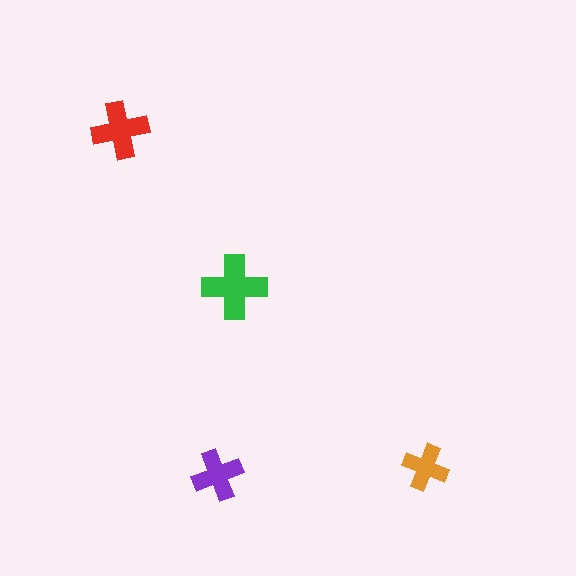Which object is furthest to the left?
The red cross is leftmost.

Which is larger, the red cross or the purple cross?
The red one.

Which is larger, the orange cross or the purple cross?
The purple one.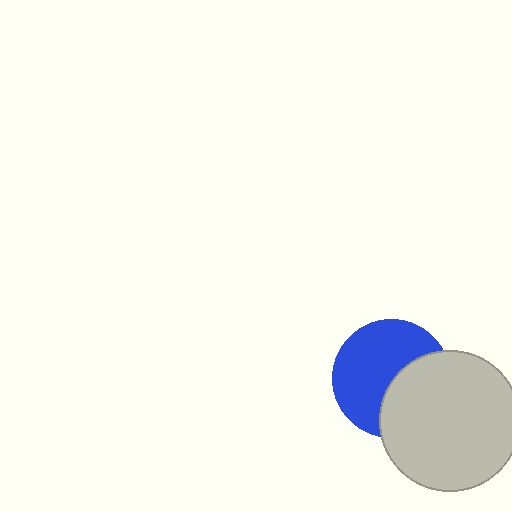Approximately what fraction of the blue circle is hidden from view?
Roughly 40% of the blue circle is hidden behind the light gray circle.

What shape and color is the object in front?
The object in front is a light gray circle.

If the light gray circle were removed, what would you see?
You would see the complete blue circle.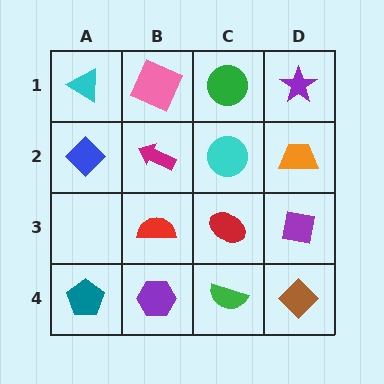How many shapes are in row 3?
3 shapes.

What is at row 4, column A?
A teal pentagon.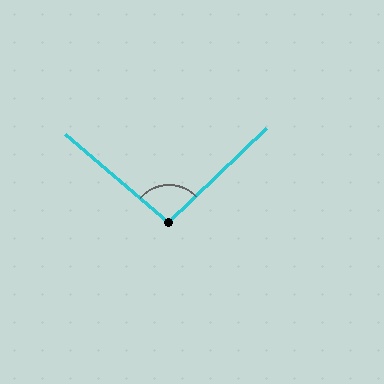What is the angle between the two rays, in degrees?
Approximately 95 degrees.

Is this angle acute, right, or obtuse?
It is obtuse.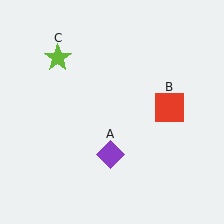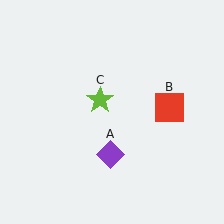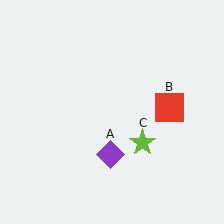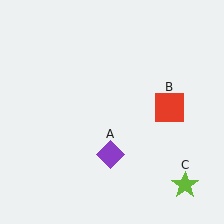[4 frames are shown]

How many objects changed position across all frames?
1 object changed position: lime star (object C).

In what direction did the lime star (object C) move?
The lime star (object C) moved down and to the right.